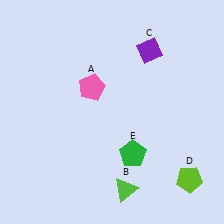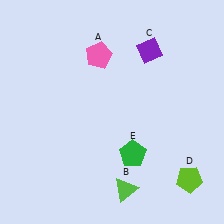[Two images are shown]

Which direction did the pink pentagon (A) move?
The pink pentagon (A) moved up.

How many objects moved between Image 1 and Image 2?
1 object moved between the two images.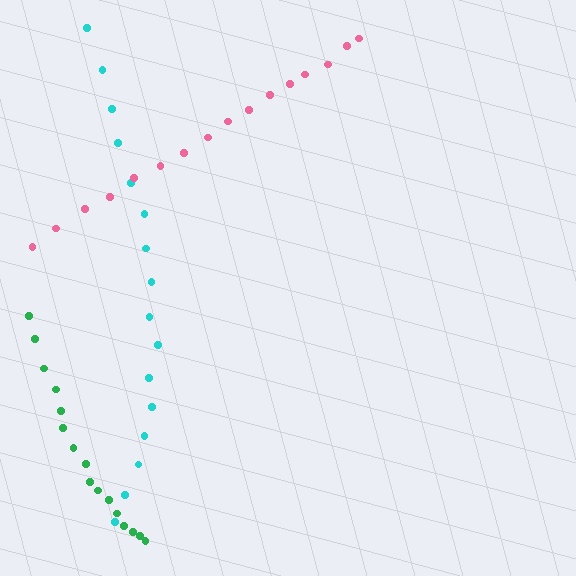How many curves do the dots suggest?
There are 3 distinct paths.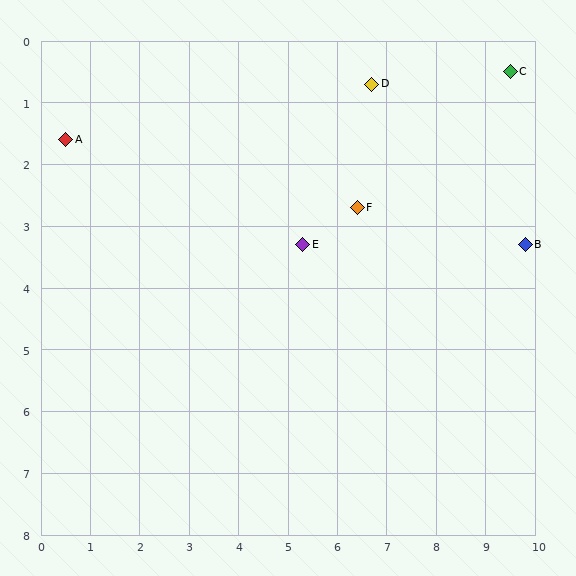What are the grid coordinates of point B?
Point B is at approximately (9.8, 3.3).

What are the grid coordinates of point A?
Point A is at approximately (0.5, 1.6).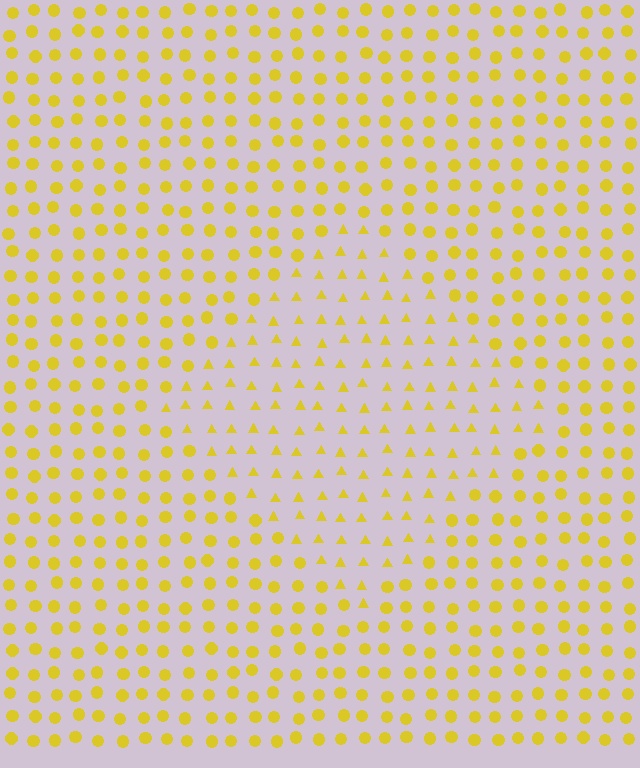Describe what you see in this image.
The image is filled with small yellow elements arranged in a uniform grid. A diamond-shaped region contains triangles, while the surrounding area contains circles. The boundary is defined purely by the change in element shape.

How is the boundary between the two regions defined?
The boundary is defined by a change in element shape: triangles inside vs. circles outside. All elements share the same color and spacing.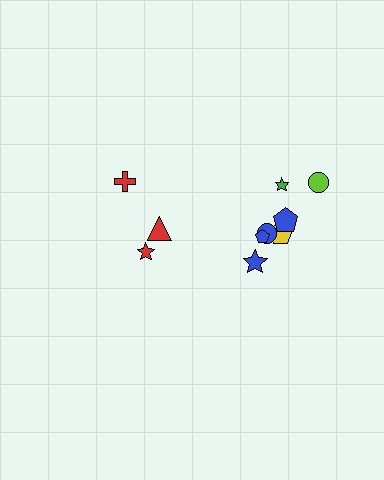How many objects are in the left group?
There are 3 objects.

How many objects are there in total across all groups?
There are 10 objects.